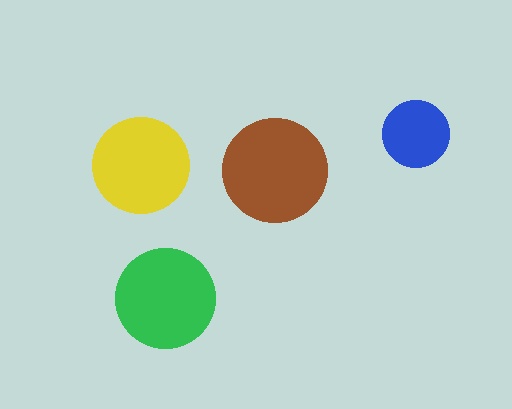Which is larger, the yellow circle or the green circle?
The green one.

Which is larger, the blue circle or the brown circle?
The brown one.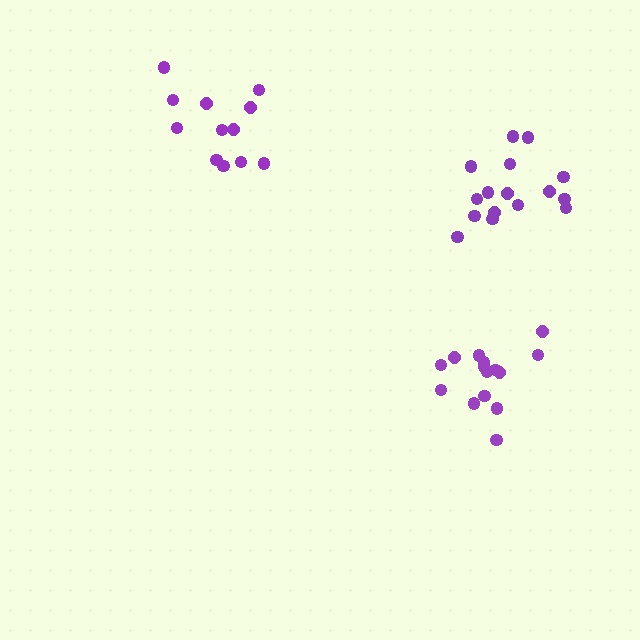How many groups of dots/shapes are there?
There are 3 groups.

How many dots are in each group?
Group 1: 12 dots, Group 2: 16 dots, Group 3: 15 dots (43 total).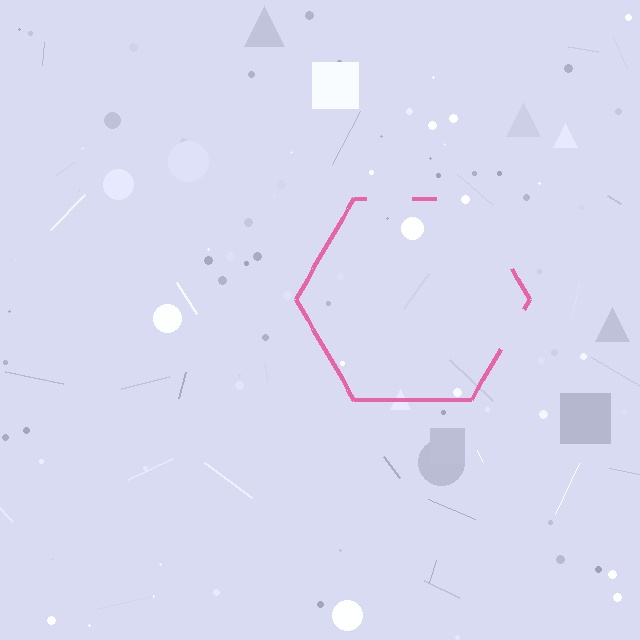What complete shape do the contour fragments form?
The contour fragments form a hexagon.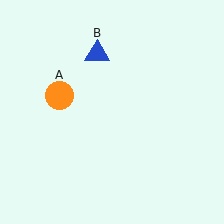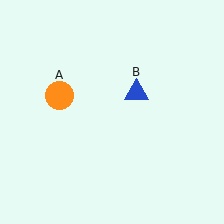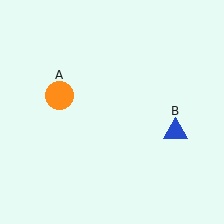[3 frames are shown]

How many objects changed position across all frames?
1 object changed position: blue triangle (object B).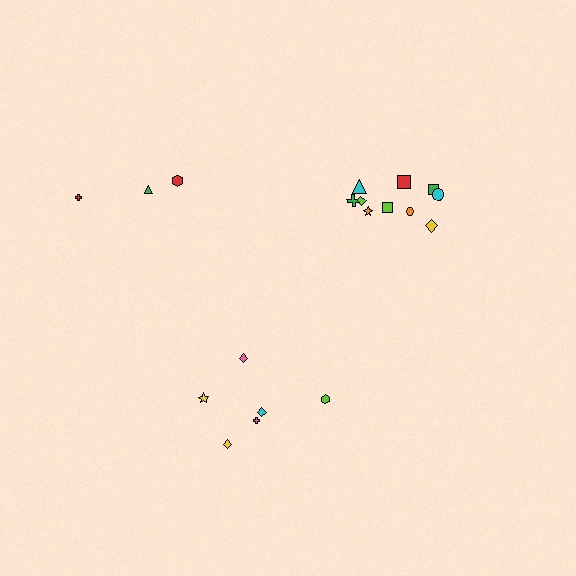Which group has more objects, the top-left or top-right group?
The top-right group.